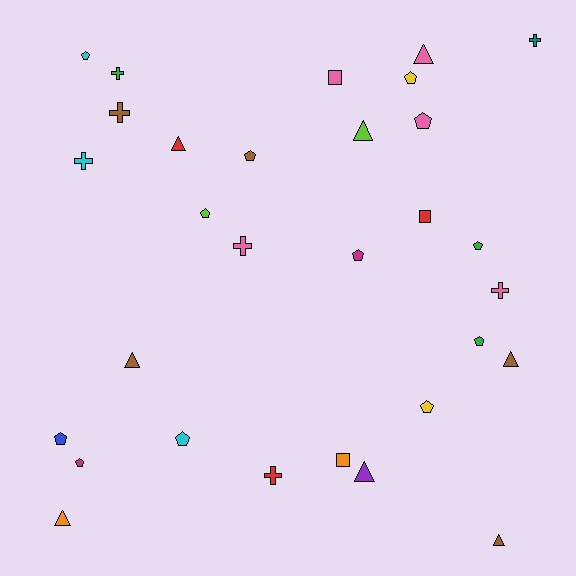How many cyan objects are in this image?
There are 3 cyan objects.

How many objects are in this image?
There are 30 objects.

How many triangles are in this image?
There are 8 triangles.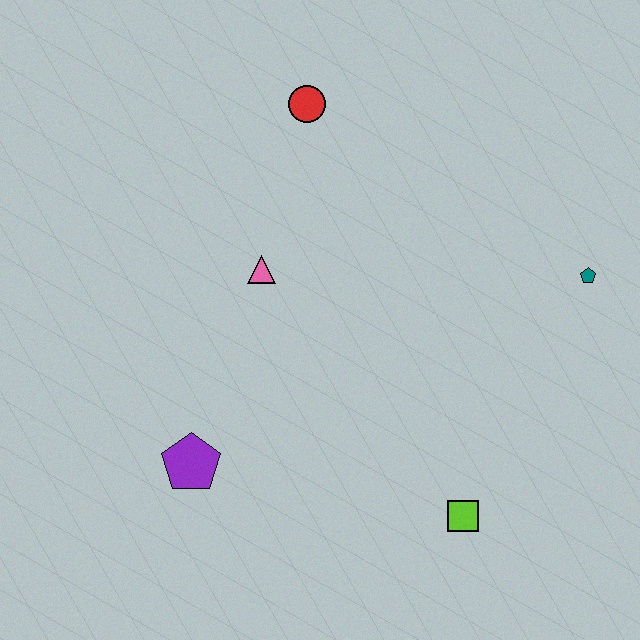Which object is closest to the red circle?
The pink triangle is closest to the red circle.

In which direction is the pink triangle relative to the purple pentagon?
The pink triangle is above the purple pentagon.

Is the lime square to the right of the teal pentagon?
No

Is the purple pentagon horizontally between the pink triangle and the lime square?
No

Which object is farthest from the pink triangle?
The teal pentagon is farthest from the pink triangle.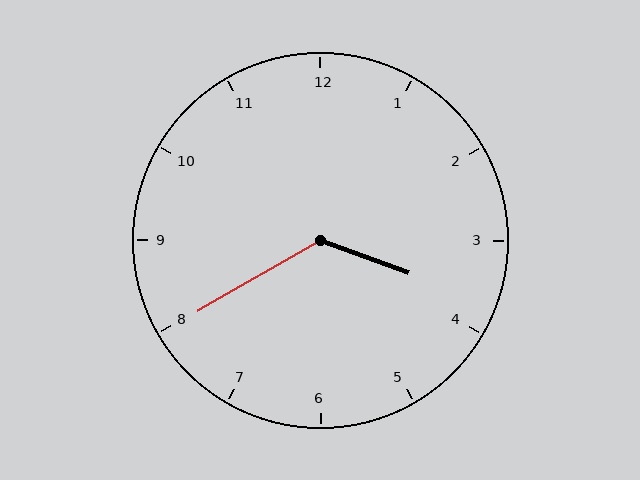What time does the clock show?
3:40.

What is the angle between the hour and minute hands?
Approximately 130 degrees.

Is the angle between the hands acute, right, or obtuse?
It is obtuse.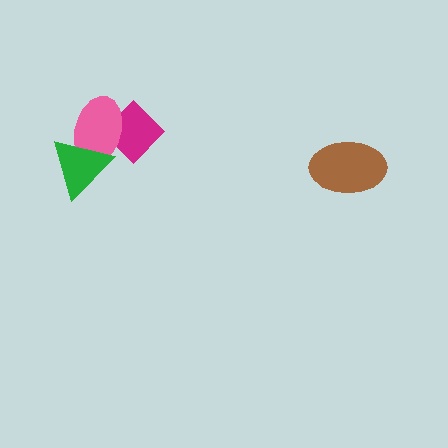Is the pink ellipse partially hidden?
Yes, it is partially covered by another shape.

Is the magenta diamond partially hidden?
Yes, it is partially covered by another shape.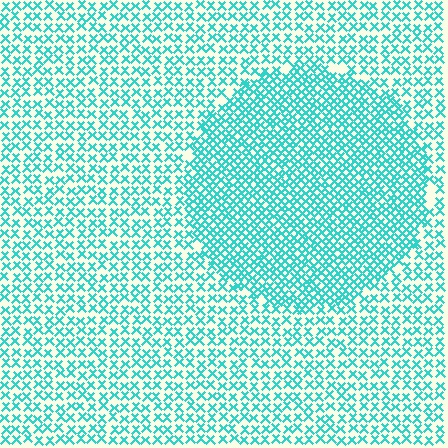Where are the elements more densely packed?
The elements are more densely packed inside the circle boundary.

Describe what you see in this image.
The image contains small cyan elements arranged at two different densities. A circle-shaped region is visible where the elements are more densely packed than the surrounding area.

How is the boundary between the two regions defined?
The boundary is defined by a change in element density (approximately 1.8x ratio). All elements are the same color, size, and shape.